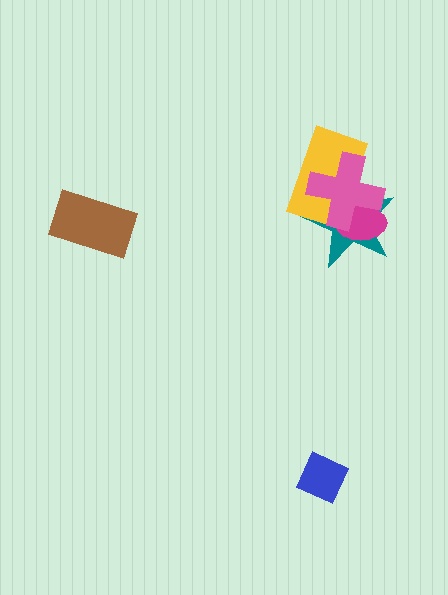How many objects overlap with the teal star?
3 objects overlap with the teal star.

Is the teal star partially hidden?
Yes, it is partially covered by another shape.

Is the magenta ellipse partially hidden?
Yes, it is partially covered by another shape.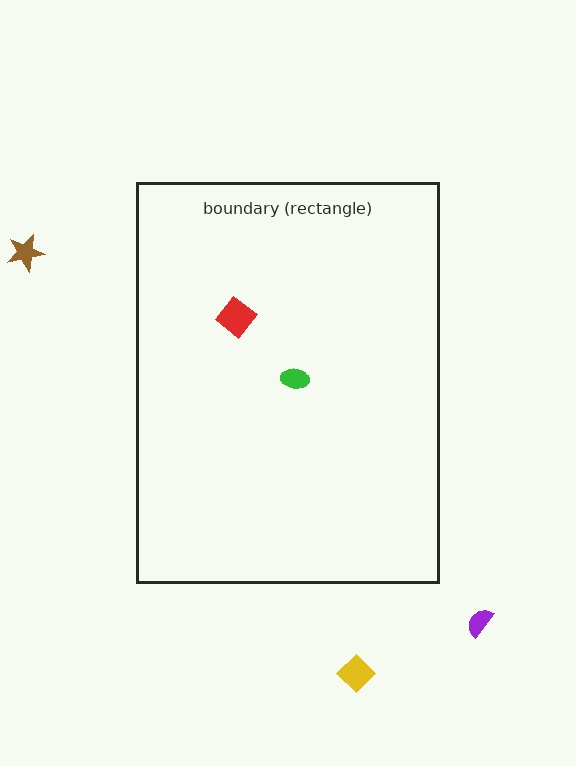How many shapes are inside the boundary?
2 inside, 3 outside.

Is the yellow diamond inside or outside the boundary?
Outside.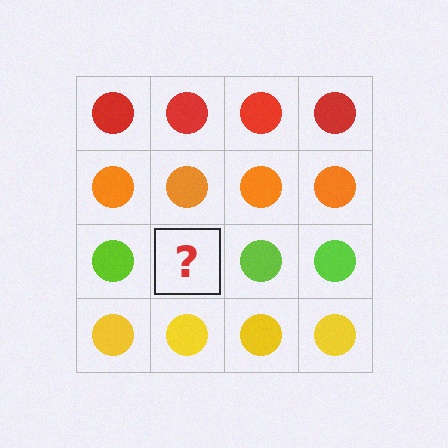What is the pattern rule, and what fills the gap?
The rule is that each row has a consistent color. The gap should be filled with a lime circle.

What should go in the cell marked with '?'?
The missing cell should contain a lime circle.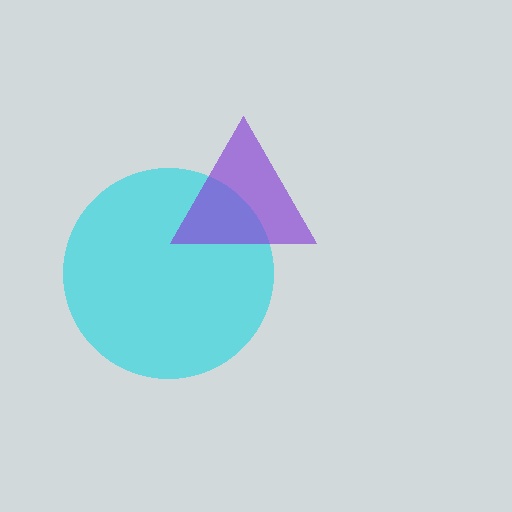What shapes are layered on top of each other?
The layered shapes are: a cyan circle, a purple triangle.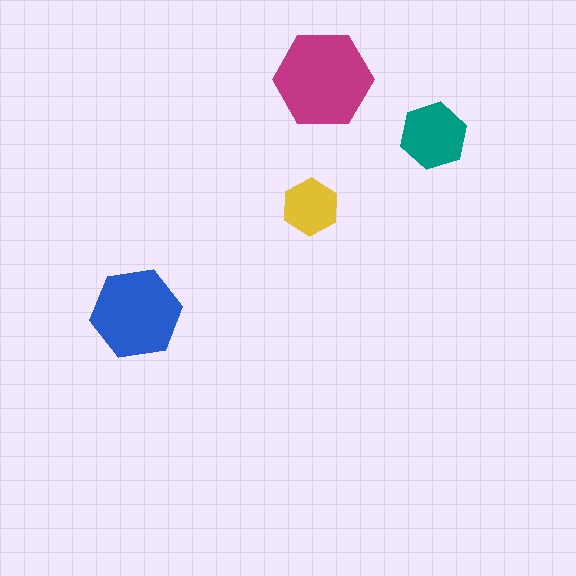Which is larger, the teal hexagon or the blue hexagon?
The blue one.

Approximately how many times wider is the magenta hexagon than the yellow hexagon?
About 1.5 times wider.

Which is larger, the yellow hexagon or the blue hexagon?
The blue one.